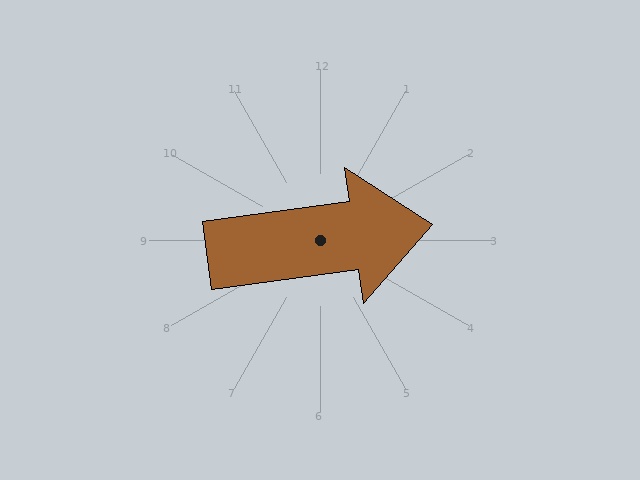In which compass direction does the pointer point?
East.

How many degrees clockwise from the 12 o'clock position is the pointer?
Approximately 82 degrees.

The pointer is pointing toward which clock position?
Roughly 3 o'clock.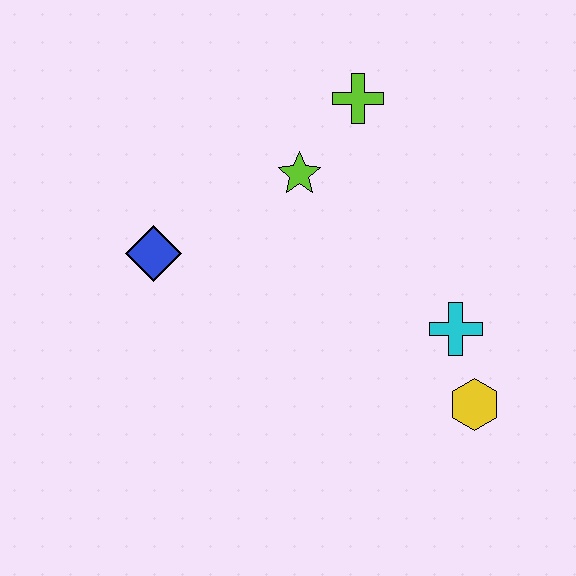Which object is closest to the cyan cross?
The yellow hexagon is closest to the cyan cross.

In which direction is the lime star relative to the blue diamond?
The lime star is to the right of the blue diamond.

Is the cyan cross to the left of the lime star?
No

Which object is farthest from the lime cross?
The yellow hexagon is farthest from the lime cross.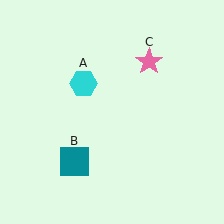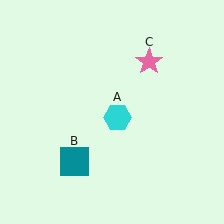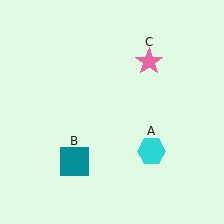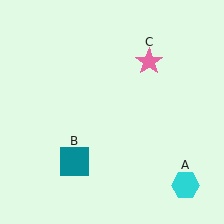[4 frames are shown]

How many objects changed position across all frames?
1 object changed position: cyan hexagon (object A).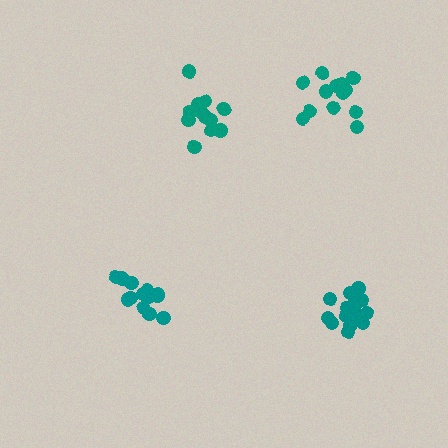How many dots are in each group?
Group 1: 16 dots, Group 2: 12 dots, Group 3: 13 dots, Group 4: 13 dots (54 total).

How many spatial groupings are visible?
There are 4 spatial groupings.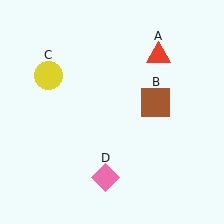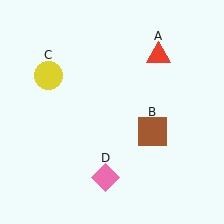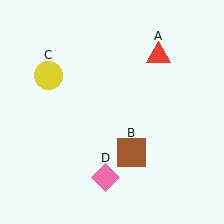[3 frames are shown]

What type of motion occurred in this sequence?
The brown square (object B) rotated clockwise around the center of the scene.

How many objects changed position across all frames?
1 object changed position: brown square (object B).